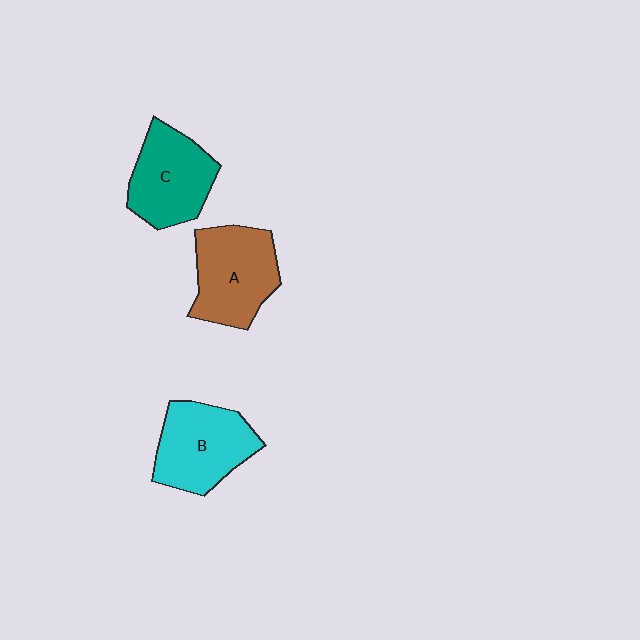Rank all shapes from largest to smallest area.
From largest to smallest: A (brown), B (cyan), C (teal).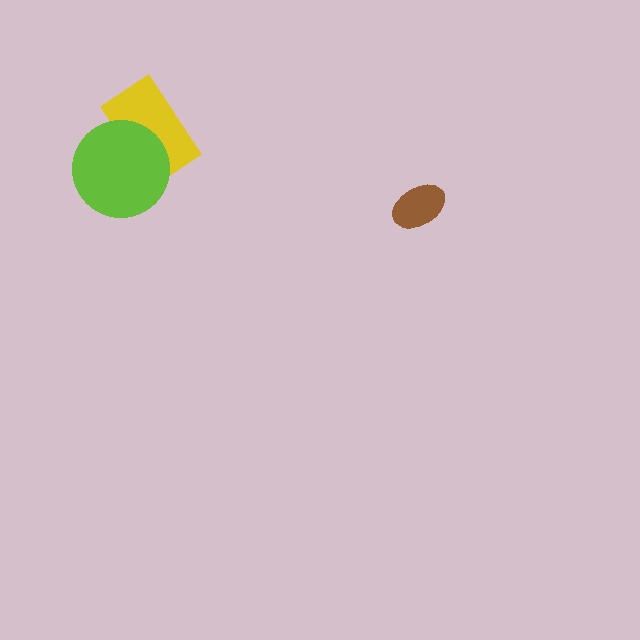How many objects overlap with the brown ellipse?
0 objects overlap with the brown ellipse.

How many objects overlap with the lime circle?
1 object overlaps with the lime circle.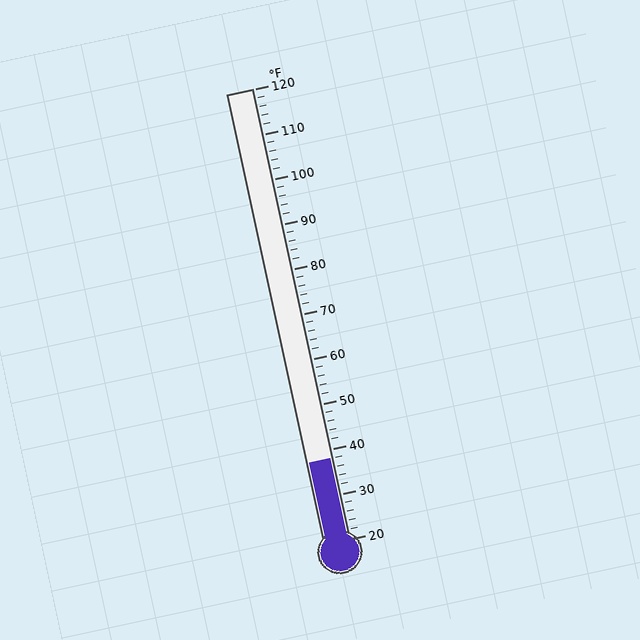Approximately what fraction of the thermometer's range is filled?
The thermometer is filled to approximately 20% of its range.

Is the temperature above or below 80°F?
The temperature is below 80°F.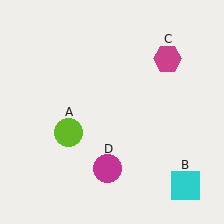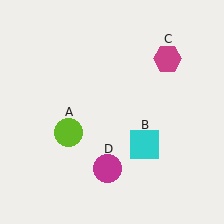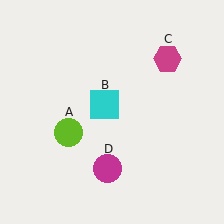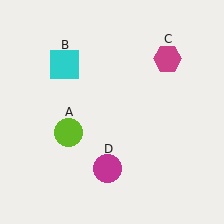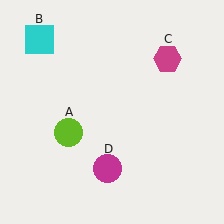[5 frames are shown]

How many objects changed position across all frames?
1 object changed position: cyan square (object B).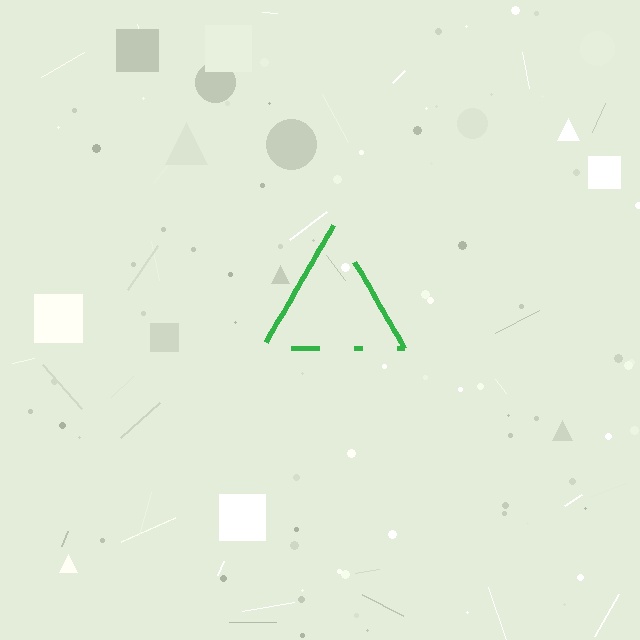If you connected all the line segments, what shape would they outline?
They would outline a triangle.